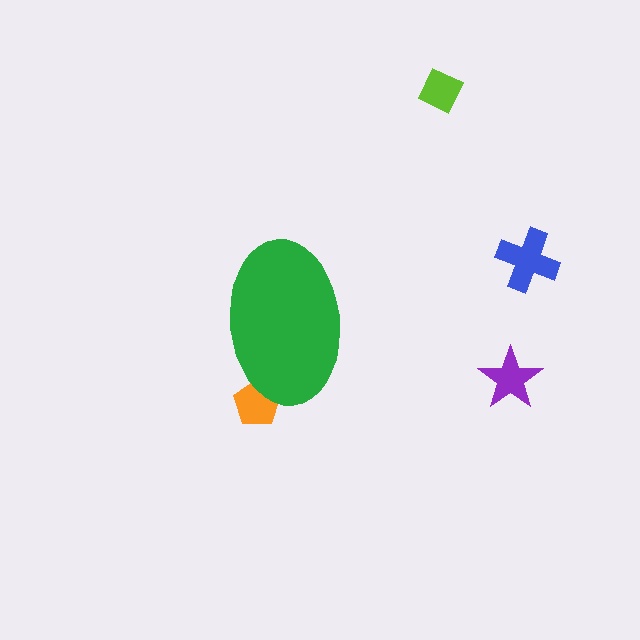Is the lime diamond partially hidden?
No, the lime diamond is fully visible.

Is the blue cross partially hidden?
No, the blue cross is fully visible.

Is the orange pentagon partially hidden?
Yes, the orange pentagon is partially hidden behind the green ellipse.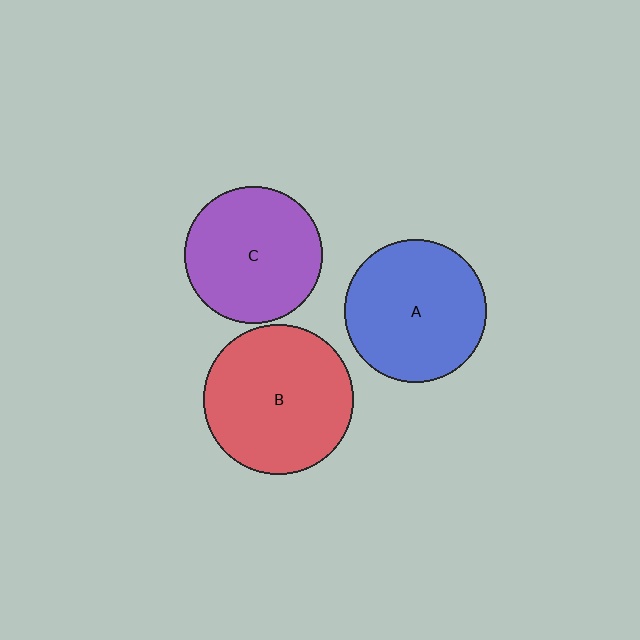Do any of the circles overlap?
No, none of the circles overlap.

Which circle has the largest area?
Circle B (red).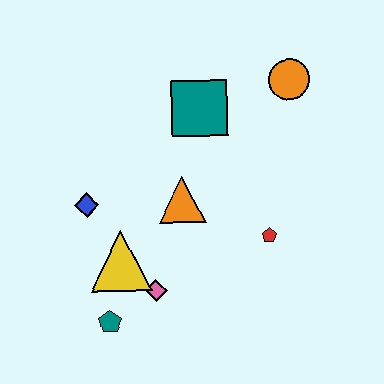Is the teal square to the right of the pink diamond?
Yes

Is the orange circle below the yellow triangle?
No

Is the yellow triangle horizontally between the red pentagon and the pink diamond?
No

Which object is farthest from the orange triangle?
The orange circle is farthest from the orange triangle.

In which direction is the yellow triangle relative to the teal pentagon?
The yellow triangle is above the teal pentagon.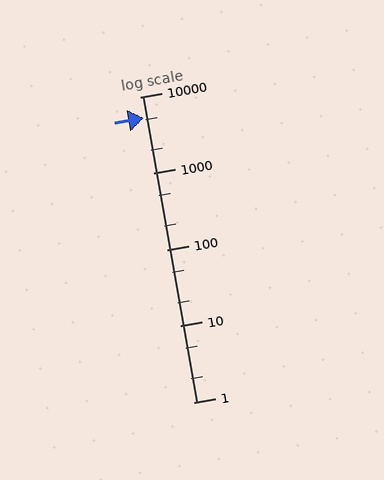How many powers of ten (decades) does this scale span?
The scale spans 4 decades, from 1 to 10000.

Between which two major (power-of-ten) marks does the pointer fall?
The pointer is between 1000 and 10000.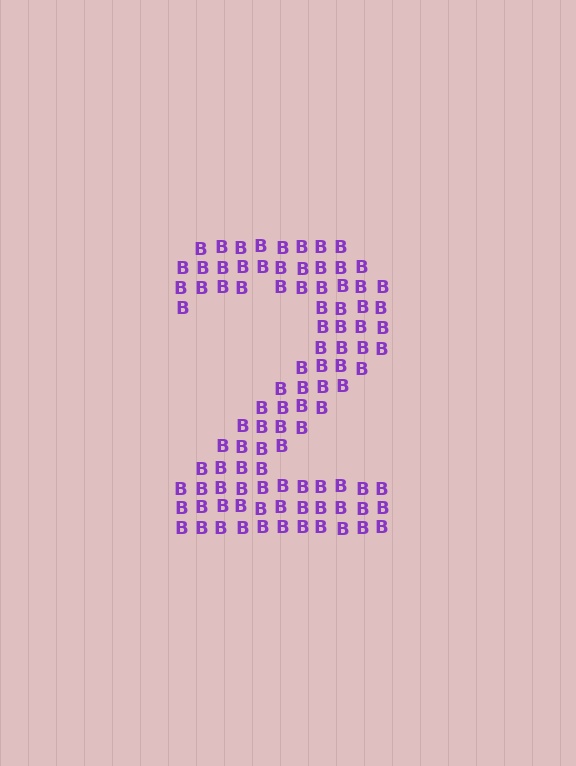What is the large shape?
The large shape is the digit 2.